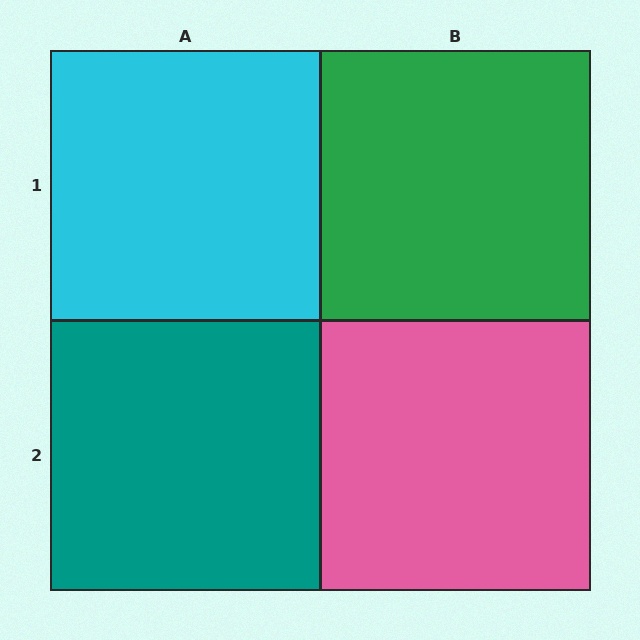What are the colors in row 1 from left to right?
Cyan, green.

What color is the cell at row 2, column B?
Pink.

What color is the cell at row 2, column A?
Teal.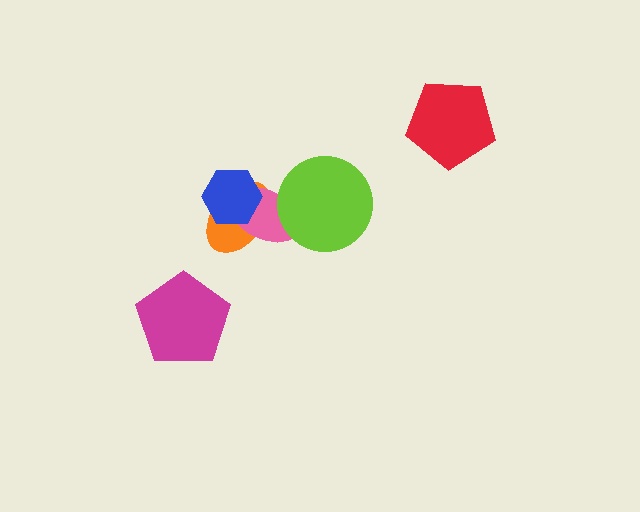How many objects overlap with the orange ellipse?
2 objects overlap with the orange ellipse.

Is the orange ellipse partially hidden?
Yes, it is partially covered by another shape.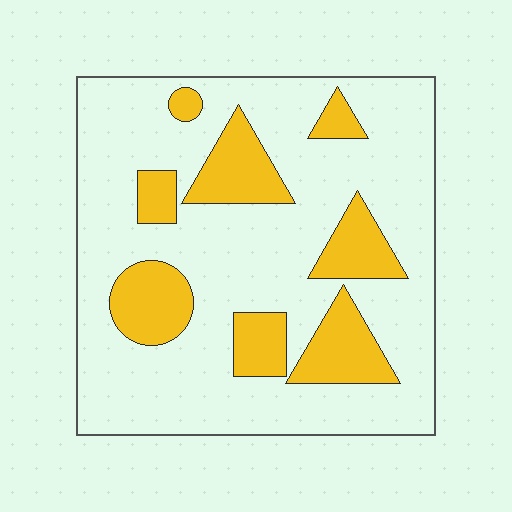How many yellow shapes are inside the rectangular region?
8.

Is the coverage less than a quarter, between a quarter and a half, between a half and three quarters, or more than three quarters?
Less than a quarter.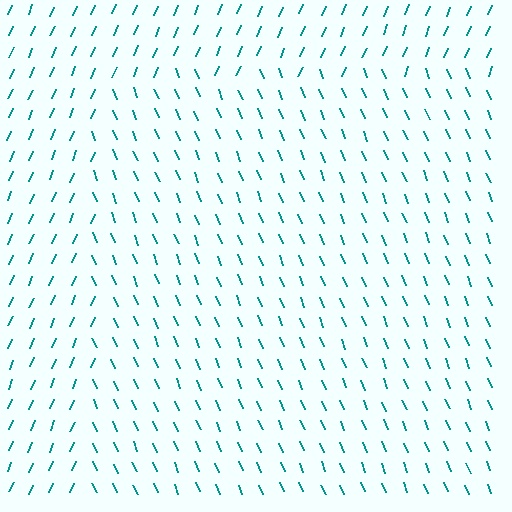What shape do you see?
I see a rectangle.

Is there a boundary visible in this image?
Yes, there is a texture boundary formed by a change in line orientation.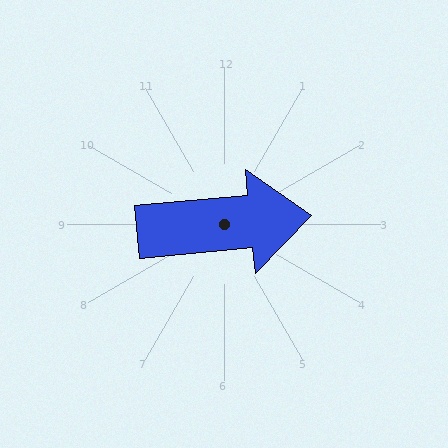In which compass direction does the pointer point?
East.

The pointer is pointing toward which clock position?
Roughly 3 o'clock.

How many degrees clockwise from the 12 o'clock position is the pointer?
Approximately 85 degrees.